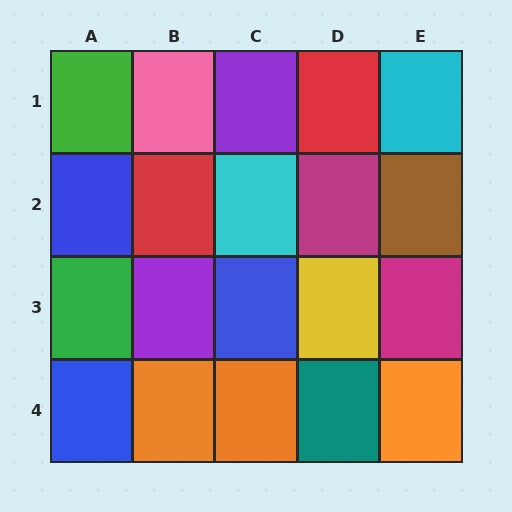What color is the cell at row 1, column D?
Red.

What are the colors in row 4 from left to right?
Blue, orange, orange, teal, orange.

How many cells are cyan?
2 cells are cyan.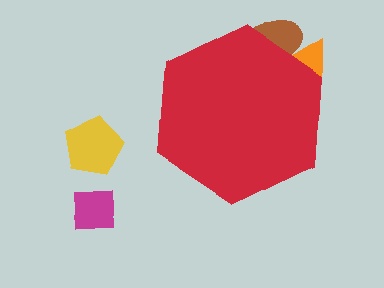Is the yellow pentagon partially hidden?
No, the yellow pentagon is fully visible.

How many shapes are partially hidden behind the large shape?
2 shapes are partially hidden.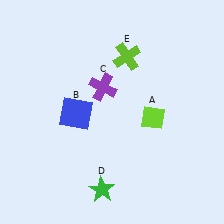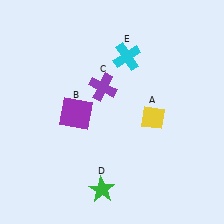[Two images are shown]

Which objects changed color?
A changed from lime to yellow. B changed from blue to purple. E changed from lime to cyan.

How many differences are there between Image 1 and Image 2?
There are 3 differences between the two images.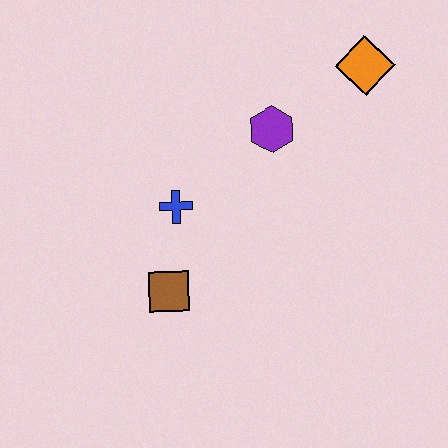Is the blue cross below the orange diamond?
Yes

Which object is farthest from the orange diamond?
The brown square is farthest from the orange diamond.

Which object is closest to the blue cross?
The brown square is closest to the blue cross.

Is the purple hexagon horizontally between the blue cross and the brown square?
No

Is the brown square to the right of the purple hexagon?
No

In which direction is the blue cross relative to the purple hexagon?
The blue cross is to the left of the purple hexagon.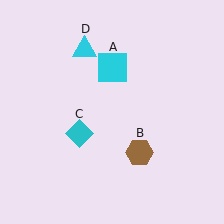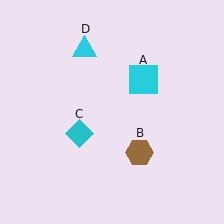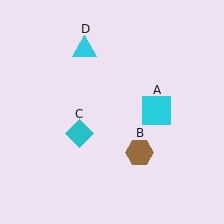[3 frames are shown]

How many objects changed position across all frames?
1 object changed position: cyan square (object A).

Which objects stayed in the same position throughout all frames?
Brown hexagon (object B) and cyan diamond (object C) and cyan triangle (object D) remained stationary.